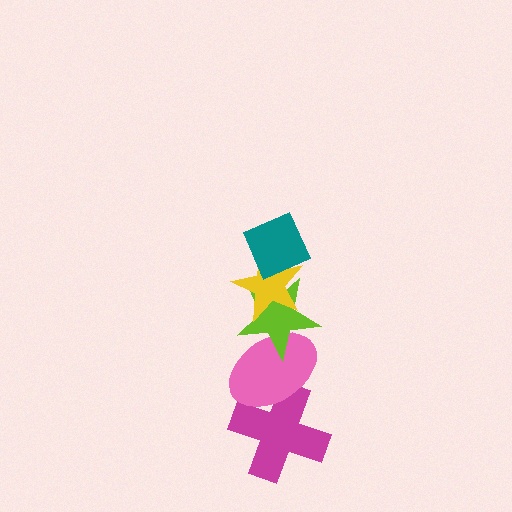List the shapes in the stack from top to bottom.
From top to bottom: the teal diamond, the yellow star, the lime star, the pink ellipse, the magenta cross.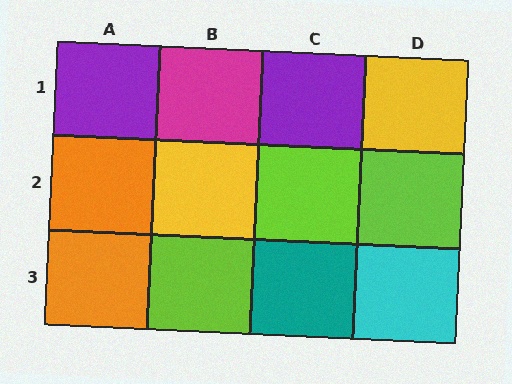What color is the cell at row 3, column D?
Cyan.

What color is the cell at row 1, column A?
Purple.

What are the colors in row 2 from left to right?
Orange, yellow, lime, lime.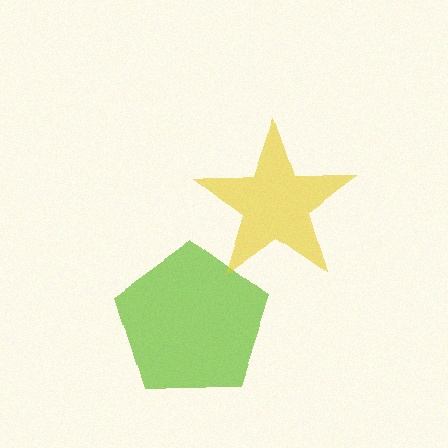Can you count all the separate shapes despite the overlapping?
Yes, there are 2 separate shapes.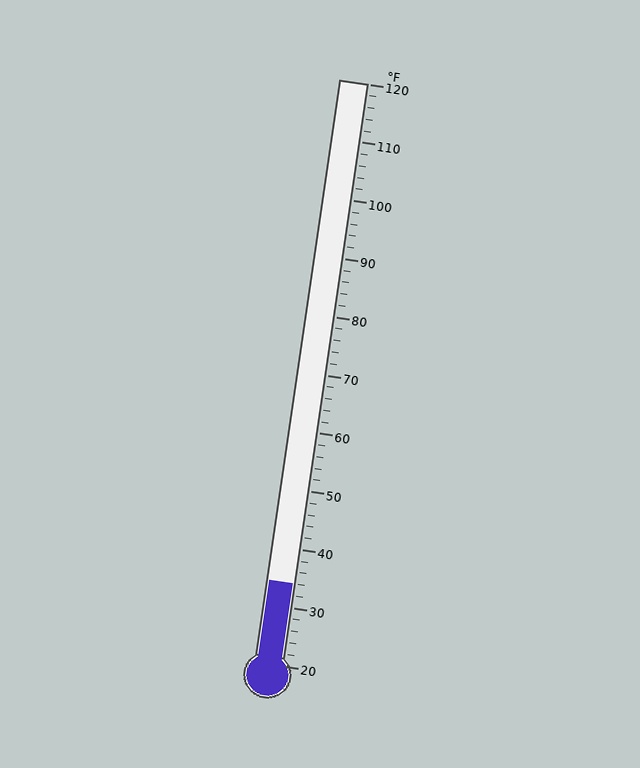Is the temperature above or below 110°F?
The temperature is below 110°F.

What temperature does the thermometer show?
The thermometer shows approximately 34°F.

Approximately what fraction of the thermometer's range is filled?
The thermometer is filled to approximately 15% of its range.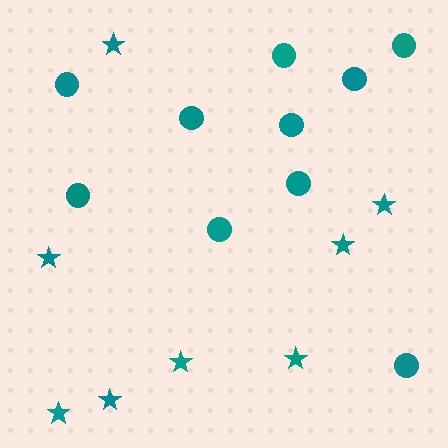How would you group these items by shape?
There are 2 groups: one group of stars (8) and one group of circles (10).